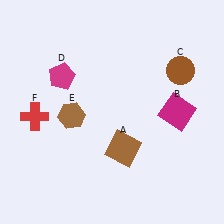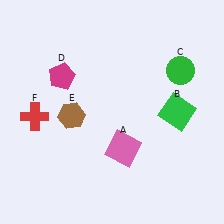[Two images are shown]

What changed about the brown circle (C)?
In Image 1, C is brown. In Image 2, it changed to green.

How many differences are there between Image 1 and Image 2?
There are 3 differences between the two images.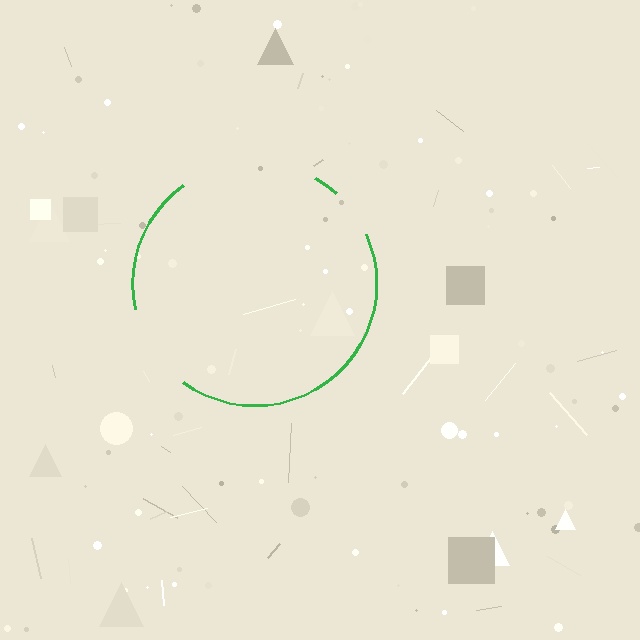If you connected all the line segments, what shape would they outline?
They would outline a circle.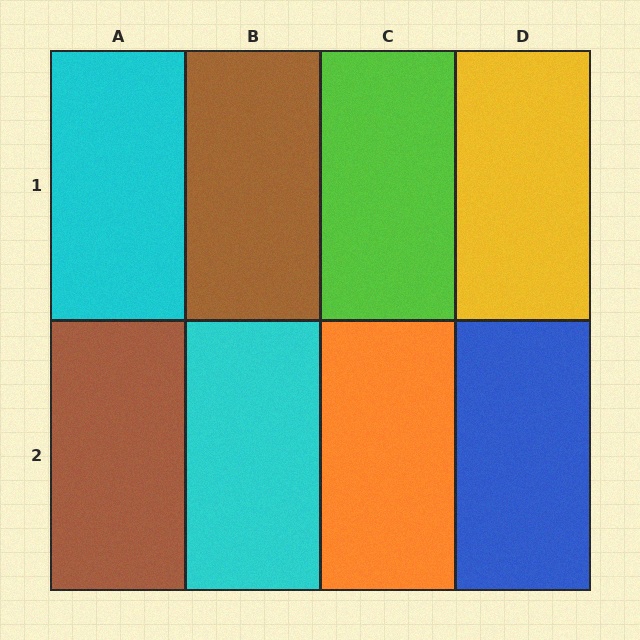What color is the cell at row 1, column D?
Yellow.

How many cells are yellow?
1 cell is yellow.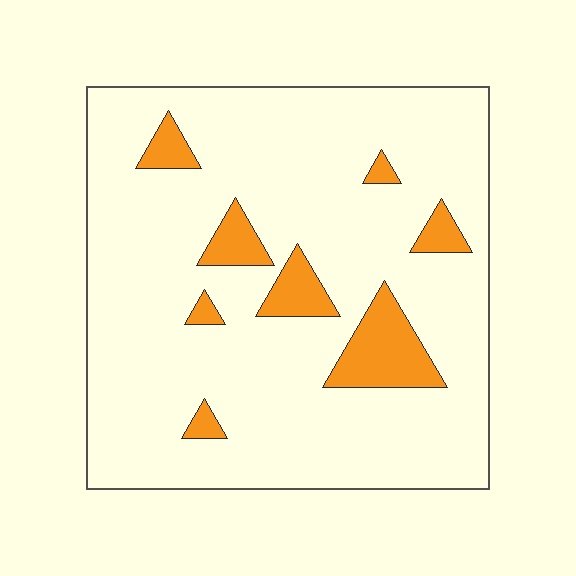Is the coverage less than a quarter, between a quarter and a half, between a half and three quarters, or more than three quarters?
Less than a quarter.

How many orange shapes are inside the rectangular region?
8.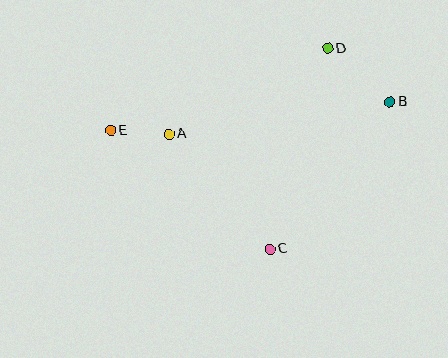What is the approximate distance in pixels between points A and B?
The distance between A and B is approximately 224 pixels.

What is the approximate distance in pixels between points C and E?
The distance between C and E is approximately 199 pixels.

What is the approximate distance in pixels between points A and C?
The distance between A and C is approximately 153 pixels.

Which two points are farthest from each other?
Points B and E are farthest from each other.